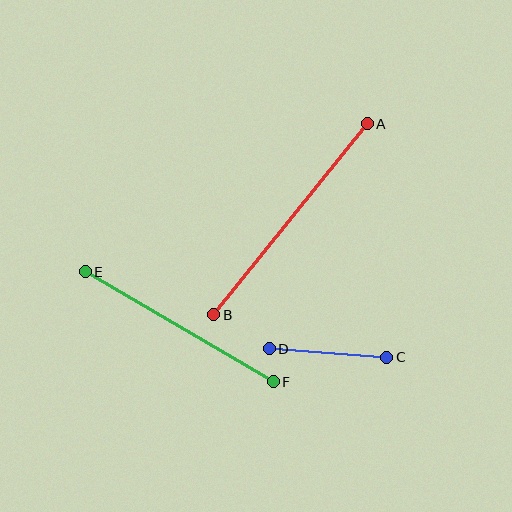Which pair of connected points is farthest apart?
Points A and B are farthest apart.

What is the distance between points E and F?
The distance is approximately 218 pixels.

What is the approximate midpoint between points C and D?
The midpoint is at approximately (328, 353) pixels.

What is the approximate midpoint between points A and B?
The midpoint is at approximately (290, 219) pixels.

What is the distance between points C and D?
The distance is approximately 118 pixels.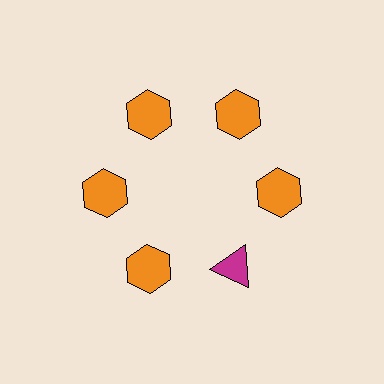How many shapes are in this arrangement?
There are 6 shapes arranged in a ring pattern.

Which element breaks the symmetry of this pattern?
The magenta triangle at roughly the 5 o'clock position breaks the symmetry. All other shapes are orange hexagons.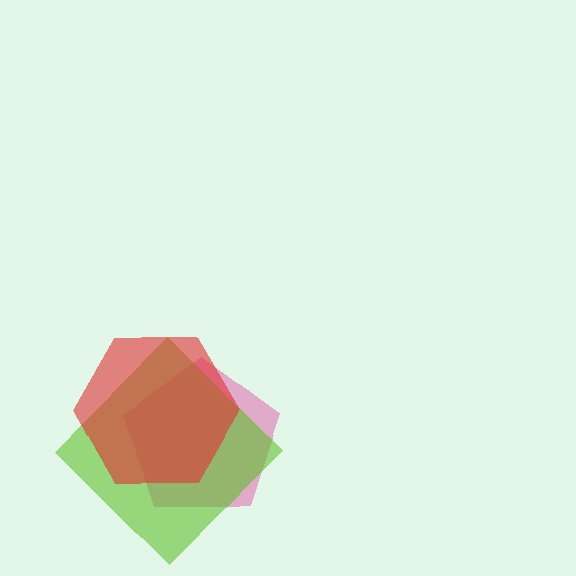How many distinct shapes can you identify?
There are 3 distinct shapes: a pink pentagon, a lime diamond, a red hexagon.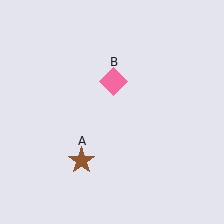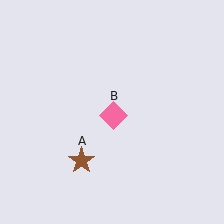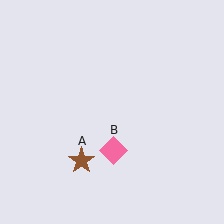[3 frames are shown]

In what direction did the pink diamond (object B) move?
The pink diamond (object B) moved down.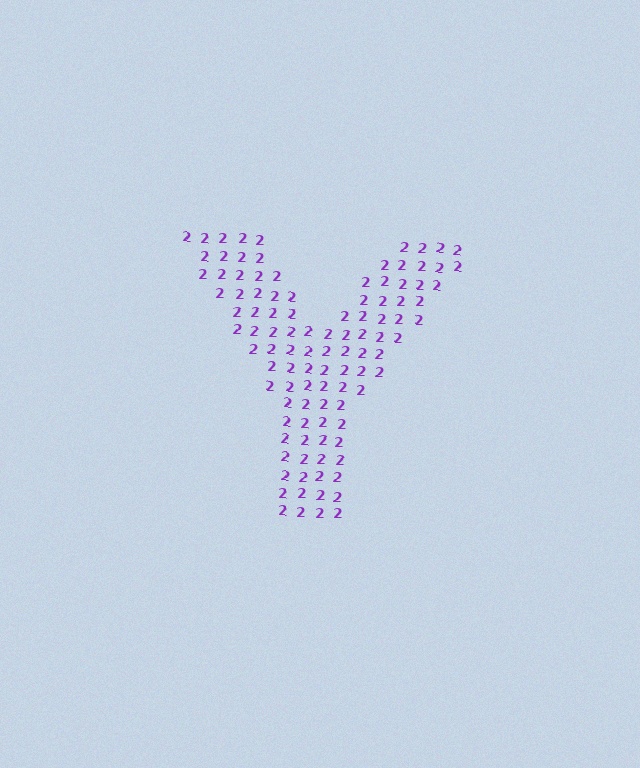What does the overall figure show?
The overall figure shows the letter Y.